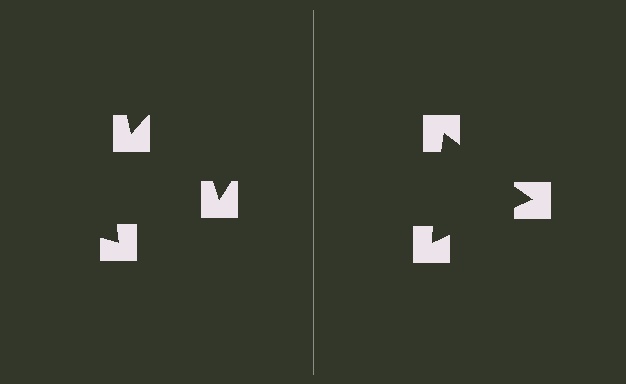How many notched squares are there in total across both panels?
6 — 3 on each side.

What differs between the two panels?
The notched squares are positioned identically on both sides; only the wedge orientations differ. On the right they align to a triangle; on the left they are misaligned.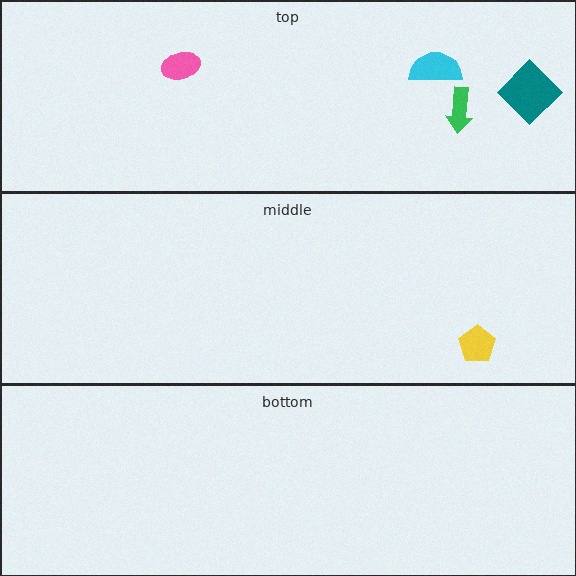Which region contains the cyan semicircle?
The top region.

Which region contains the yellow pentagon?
The middle region.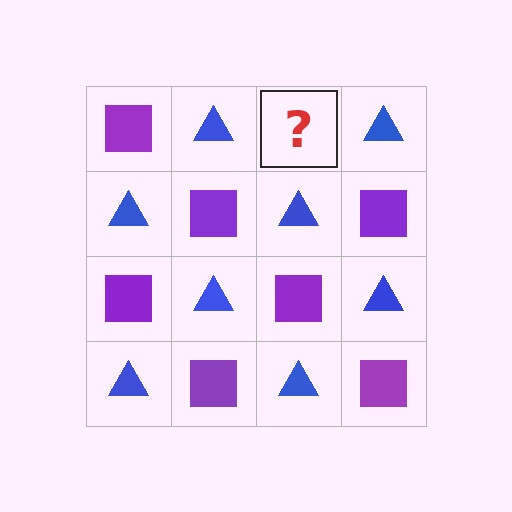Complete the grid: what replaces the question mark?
The question mark should be replaced with a purple square.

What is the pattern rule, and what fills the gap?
The rule is that it alternates purple square and blue triangle in a checkerboard pattern. The gap should be filled with a purple square.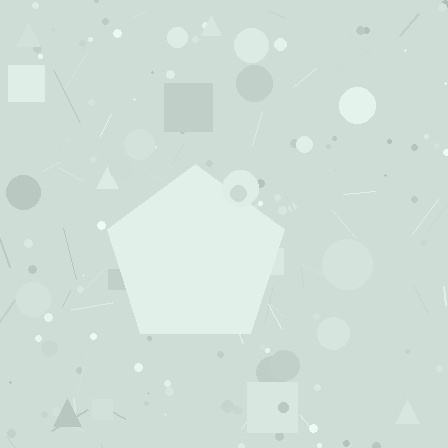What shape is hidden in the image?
A pentagon is hidden in the image.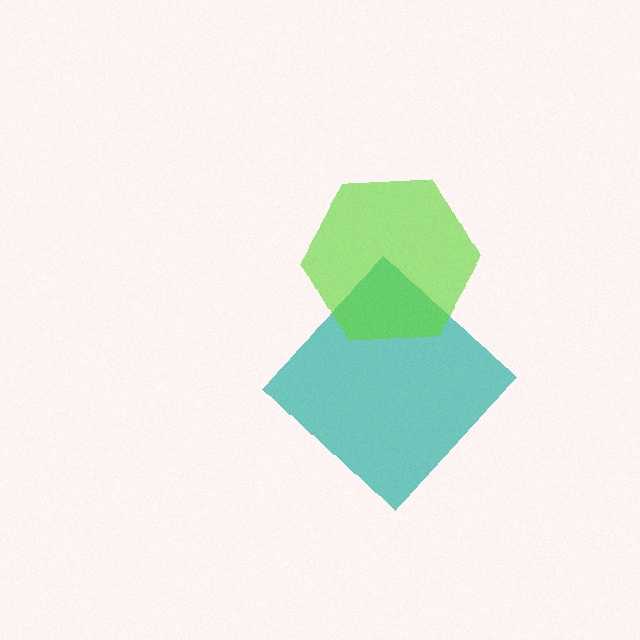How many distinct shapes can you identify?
There are 2 distinct shapes: a teal diamond, a lime hexagon.